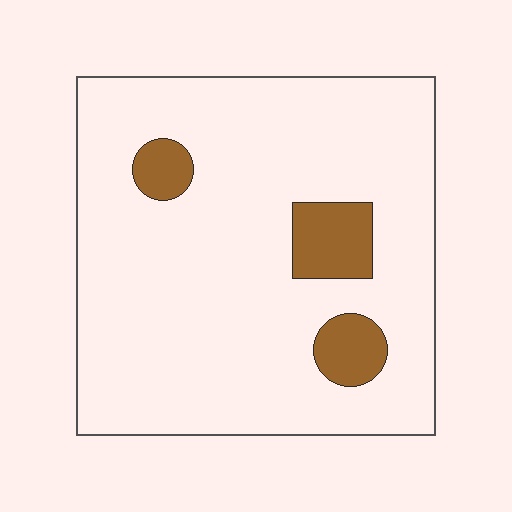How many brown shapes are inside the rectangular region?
3.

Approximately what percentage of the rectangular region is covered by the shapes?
Approximately 10%.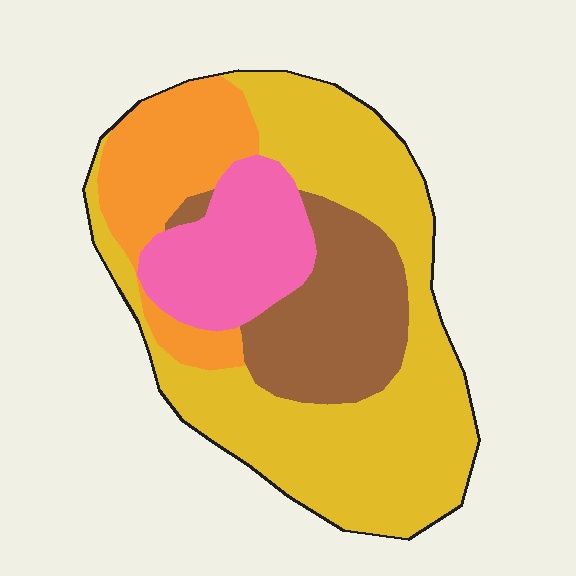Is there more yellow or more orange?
Yellow.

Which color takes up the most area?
Yellow, at roughly 50%.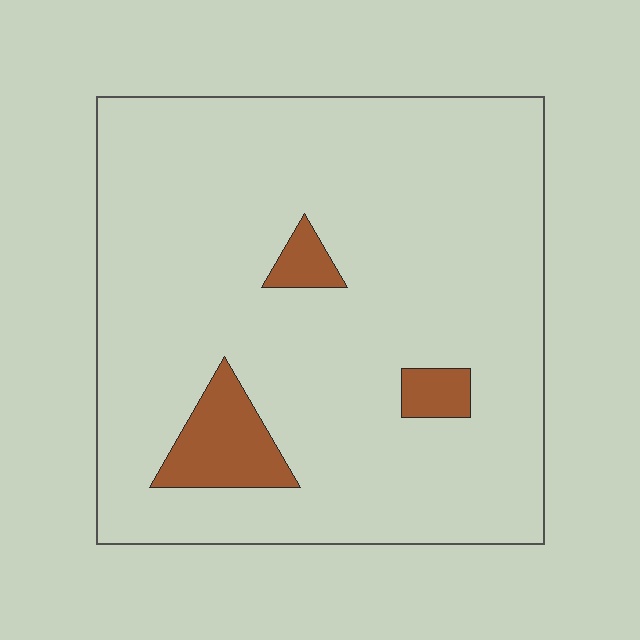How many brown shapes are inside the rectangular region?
3.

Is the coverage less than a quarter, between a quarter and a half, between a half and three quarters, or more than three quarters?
Less than a quarter.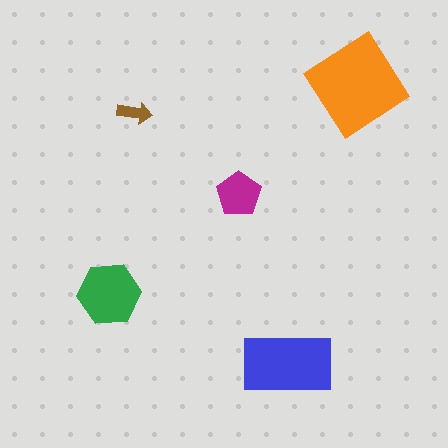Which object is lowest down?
The blue rectangle is bottommost.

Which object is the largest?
The orange diamond.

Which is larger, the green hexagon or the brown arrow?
The green hexagon.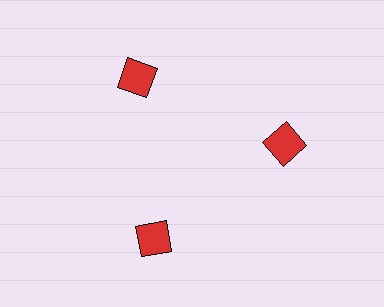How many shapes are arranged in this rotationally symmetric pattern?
There are 3 shapes, arranged in 3 groups of 1.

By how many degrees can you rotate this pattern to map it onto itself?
The pattern maps onto itself every 120 degrees of rotation.